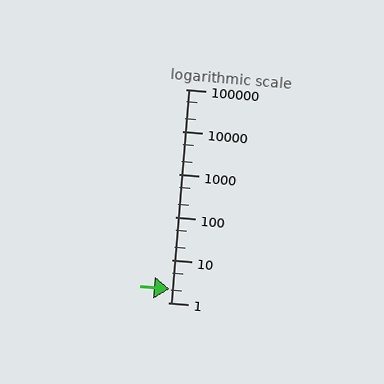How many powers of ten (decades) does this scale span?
The scale spans 5 decades, from 1 to 100000.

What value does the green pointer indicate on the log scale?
The pointer indicates approximately 2.1.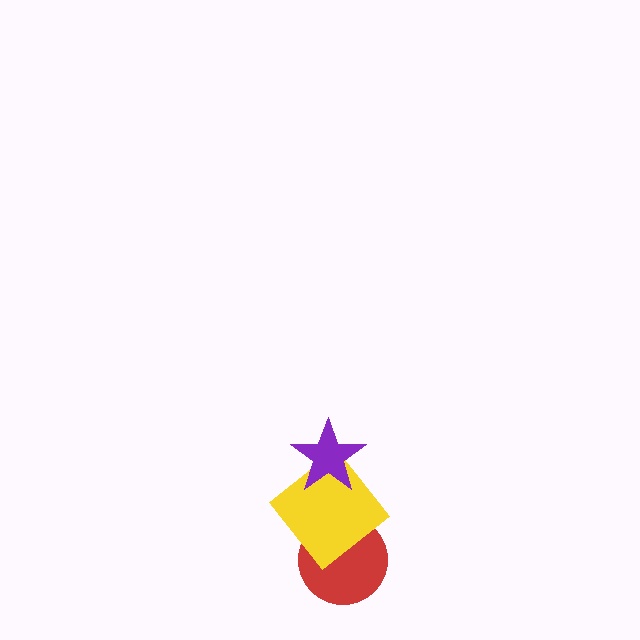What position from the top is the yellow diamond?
The yellow diamond is 2nd from the top.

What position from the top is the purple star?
The purple star is 1st from the top.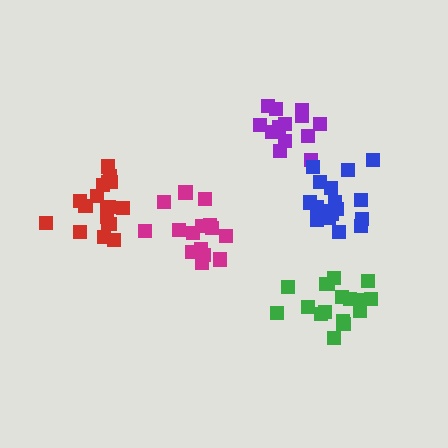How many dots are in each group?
Group 1: 13 dots, Group 2: 18 dots, Group 3: 17 dots, Group 4: 17 dots, Group 5: 15 dots (80 total).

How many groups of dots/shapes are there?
There are 5 groups.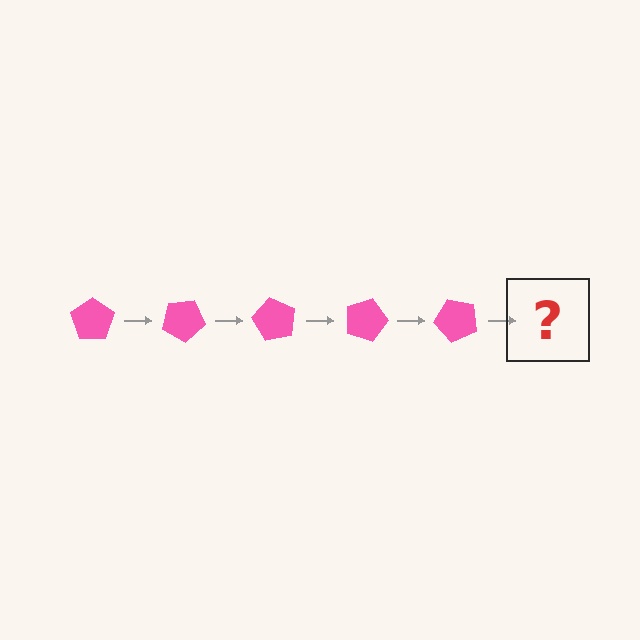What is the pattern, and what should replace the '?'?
The pattern is that the pentagon rotates 30 degrees each step. The '?' should be a pink pentagon rotated 150 degrees.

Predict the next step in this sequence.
The next step is a pink pentagon rotated 150 degrees.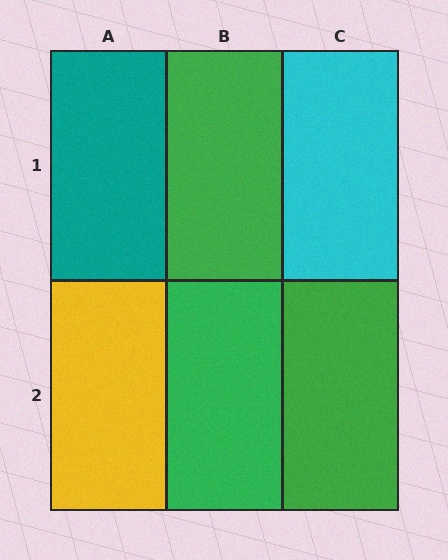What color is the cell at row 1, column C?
Cyan.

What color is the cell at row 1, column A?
Teal.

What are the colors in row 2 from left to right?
Yellow, green, green.